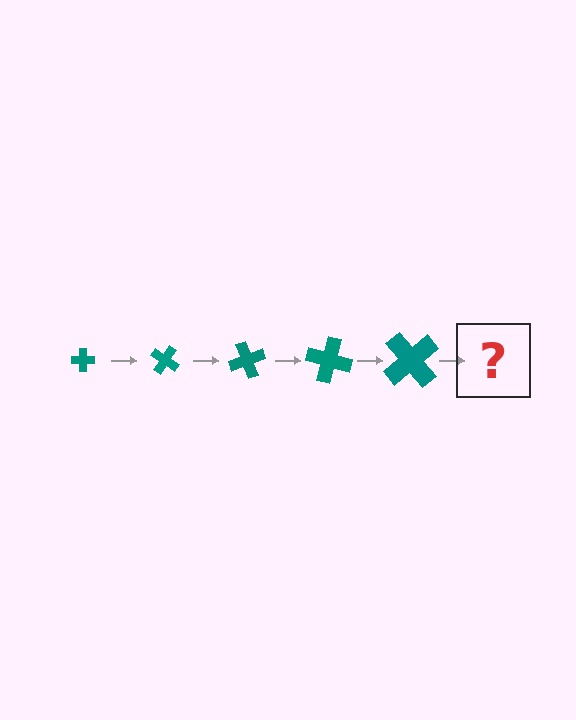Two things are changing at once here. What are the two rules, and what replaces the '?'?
The two rules are that the cross grows larger each step and it rotates 35 degrees each step. The '?' should be a cross, larger than the previous one and rotated 175 degrees from the start.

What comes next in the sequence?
The next element should be a cross, larger than the previous one and rotated 175 degrees from the start.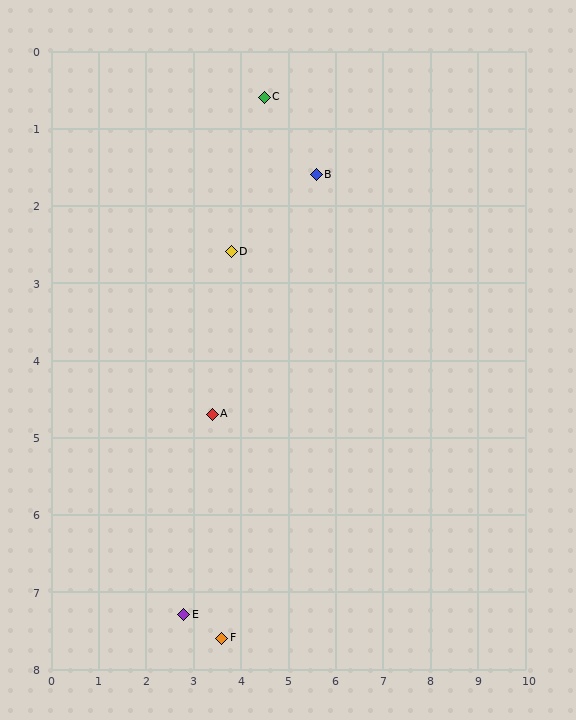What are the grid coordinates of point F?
Point F is at approximately (3.6, 7.6).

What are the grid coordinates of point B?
Point B is at approximately (5.6, 1.6).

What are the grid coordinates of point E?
Point E is at approximately (2.8, 7.3).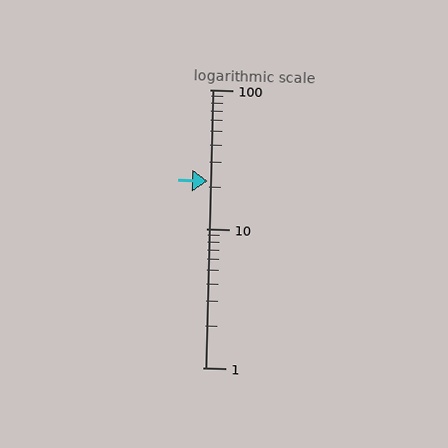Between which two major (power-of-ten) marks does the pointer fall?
The pointer is between 10 and 100.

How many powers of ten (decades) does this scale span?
The scale spans 2 decades, from 1 to 100.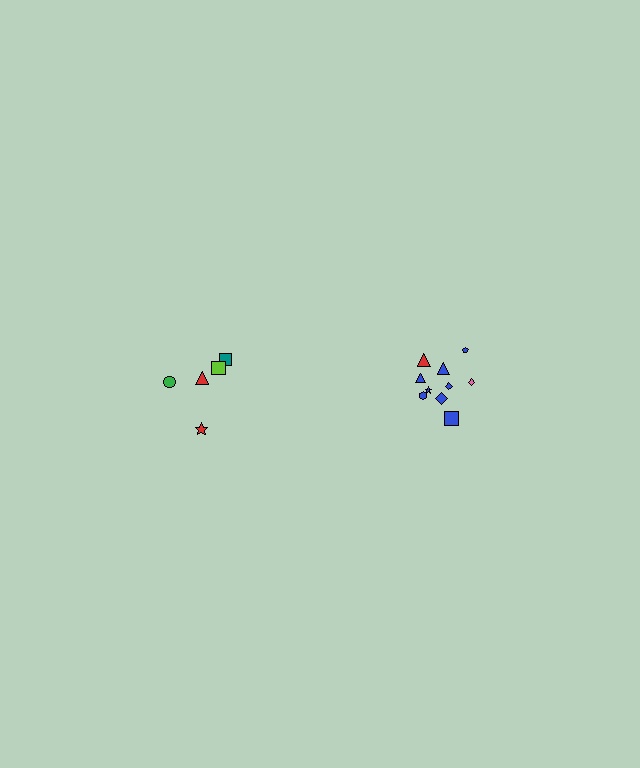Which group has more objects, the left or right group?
The right group.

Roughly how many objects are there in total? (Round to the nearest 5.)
Roughly 15 objects in total.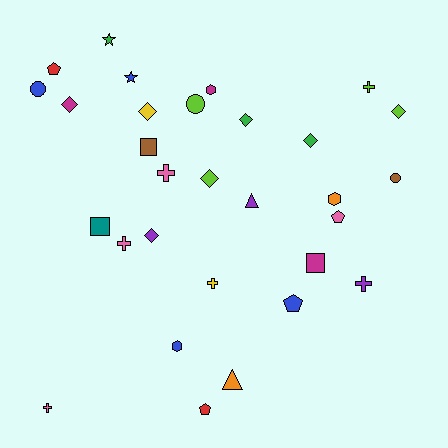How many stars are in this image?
There are 2 stars.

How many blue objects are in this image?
There are 4 blue objects.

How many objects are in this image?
There are 30 objects.